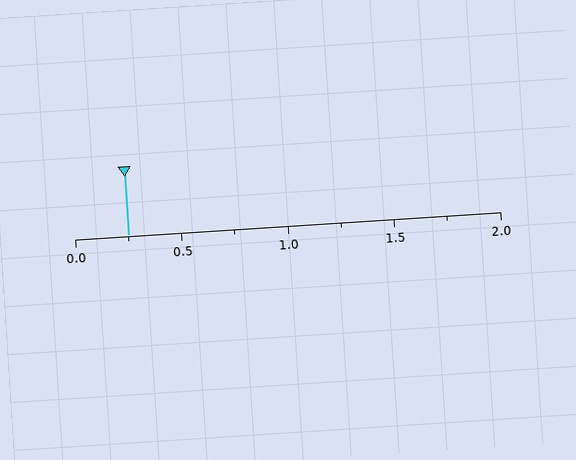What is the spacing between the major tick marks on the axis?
The major ticks are spaced 0.5 apart.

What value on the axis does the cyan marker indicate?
The marker indicates approximately 0.25.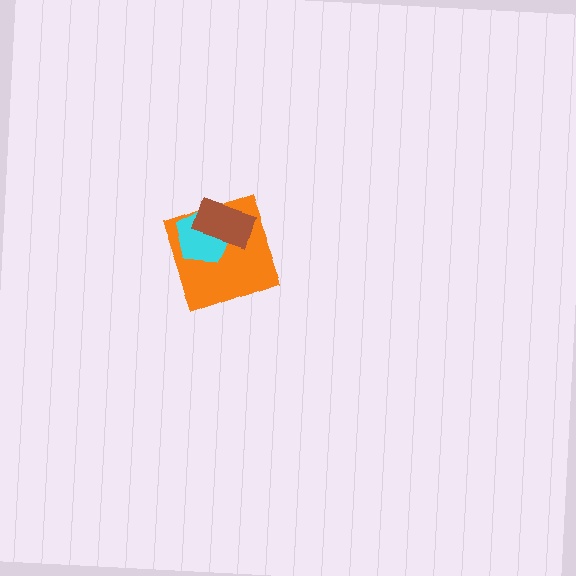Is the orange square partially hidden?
Yes, it is partially covered by another shape.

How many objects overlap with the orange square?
2 objects overlap with the orange square.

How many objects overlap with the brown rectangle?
2 objects overlap with the brown rectangle.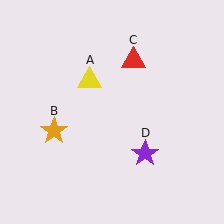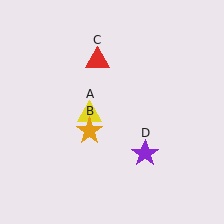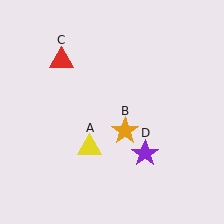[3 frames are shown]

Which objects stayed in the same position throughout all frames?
Purple star (object D) remained stationary.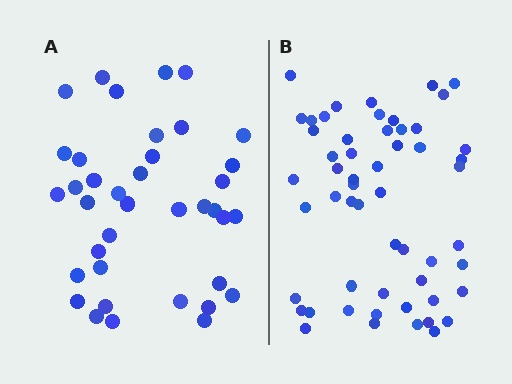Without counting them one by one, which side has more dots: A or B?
Region B (the right region) has more dots.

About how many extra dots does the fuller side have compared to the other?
Region B has approximately 15 more dots than region A.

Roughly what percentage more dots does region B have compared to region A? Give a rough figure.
About 45% more.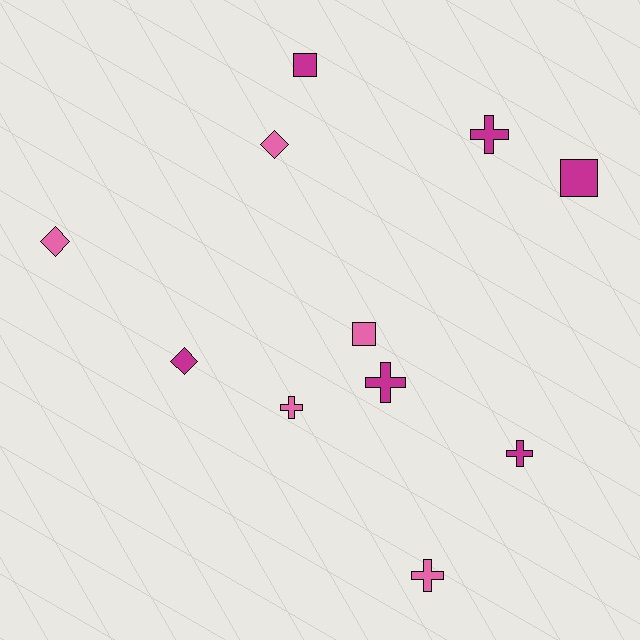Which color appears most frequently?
Magenta, with 6 objects.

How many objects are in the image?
There are 11 objects.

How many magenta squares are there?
There are 2 magenta squares.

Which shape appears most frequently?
Cross, with 5 objects.